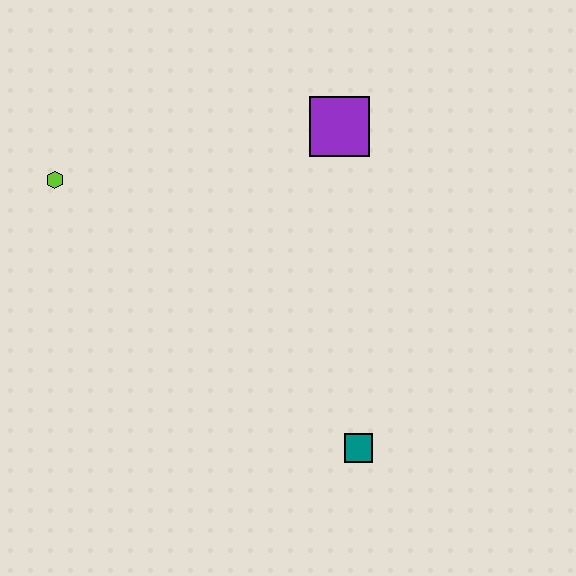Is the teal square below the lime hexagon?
Yes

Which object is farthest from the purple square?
The teal square is farthest from the purple square.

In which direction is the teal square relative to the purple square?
The teal square is below the purple square.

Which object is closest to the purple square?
The lime hexagon is closest to the purple square.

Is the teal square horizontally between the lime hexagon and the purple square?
No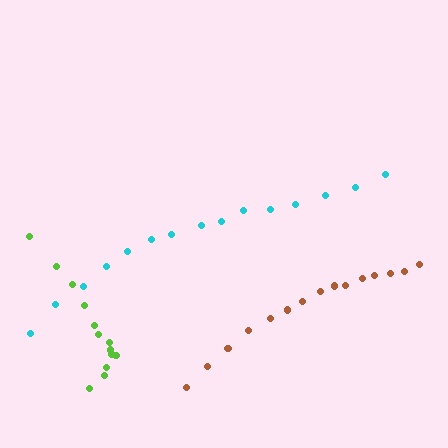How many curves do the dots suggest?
There are 3 distinct paths.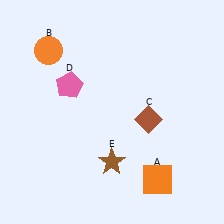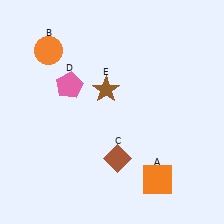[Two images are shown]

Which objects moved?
The objects that moved are: the brown diamond (C), the brown star (E).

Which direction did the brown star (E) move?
The brown star (E) moved up.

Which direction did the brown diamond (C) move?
The brown diamond (C) moved down.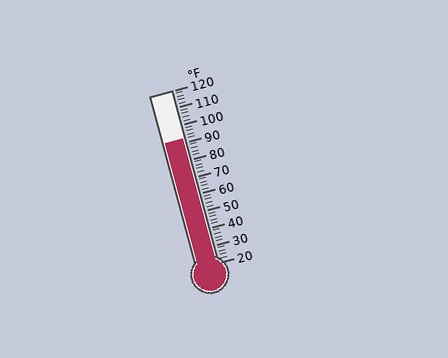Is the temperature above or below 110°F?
The temperature is below 110°F.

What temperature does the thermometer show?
The thermometer shows approximately 92°F.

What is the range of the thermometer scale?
The thermometer scale ranges from 20°F to 120°F.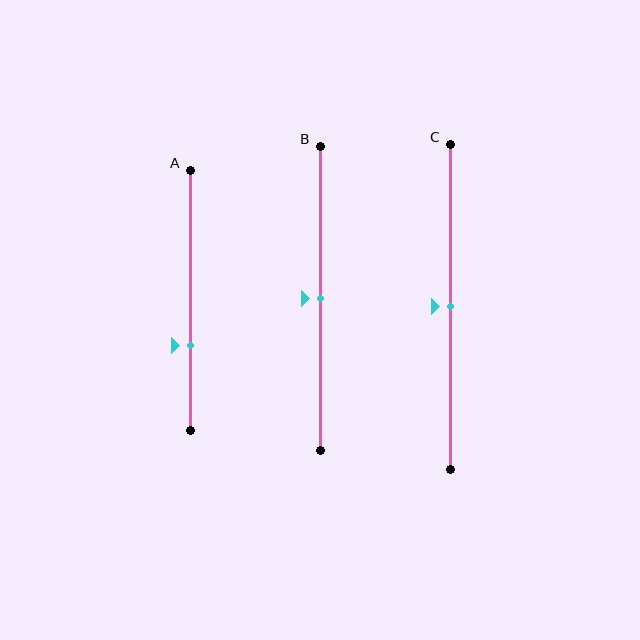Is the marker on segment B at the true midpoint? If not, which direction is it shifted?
Yes, the marker on segment B is at the true midpoint.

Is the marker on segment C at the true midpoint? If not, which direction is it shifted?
Yes, the marker on segment C is at the true midpoint.